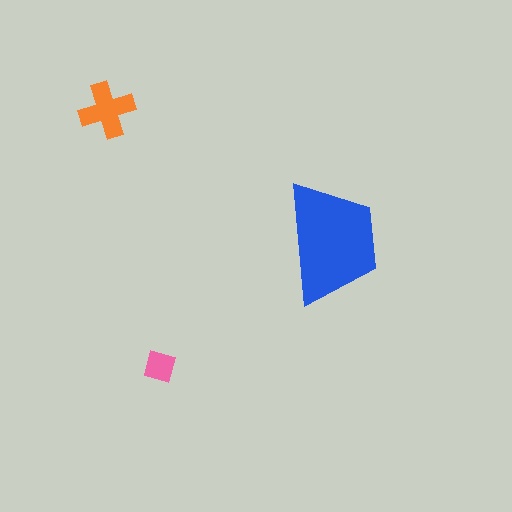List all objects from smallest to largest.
The pink square, the orange cross, the blue trapezoid.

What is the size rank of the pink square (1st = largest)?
3rd.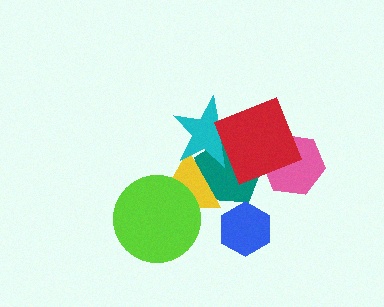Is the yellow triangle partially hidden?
Yes, it is partially covered by another shape.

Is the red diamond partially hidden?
No, no other shape covers it.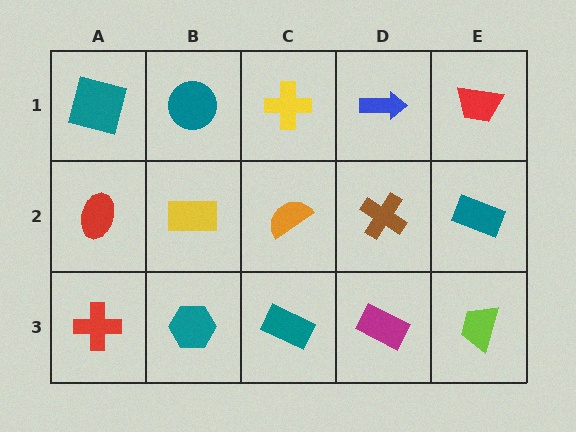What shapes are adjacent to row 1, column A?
A red ellipse (row 2, column A), a teal circle (row 1, column B).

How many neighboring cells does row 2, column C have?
4.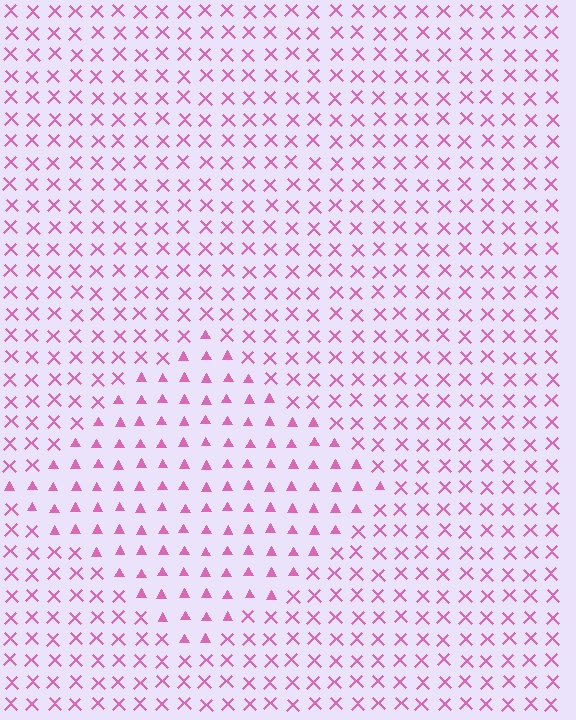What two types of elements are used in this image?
The image uses triangles inside the diamond region and X marks outside it.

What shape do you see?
I see a diamond.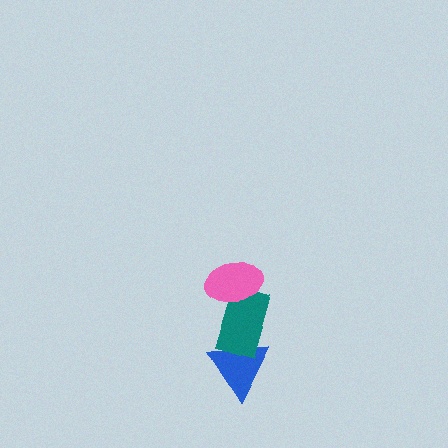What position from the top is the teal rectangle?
The teal rectangle is 2nd from the top.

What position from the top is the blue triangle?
The blue triangle is 3rd from the top.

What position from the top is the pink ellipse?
The pink ellipse is 1st from the top.